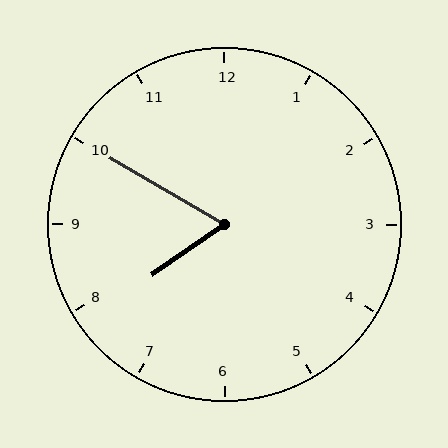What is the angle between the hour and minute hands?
Approximately 65 degrees.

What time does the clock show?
7:50.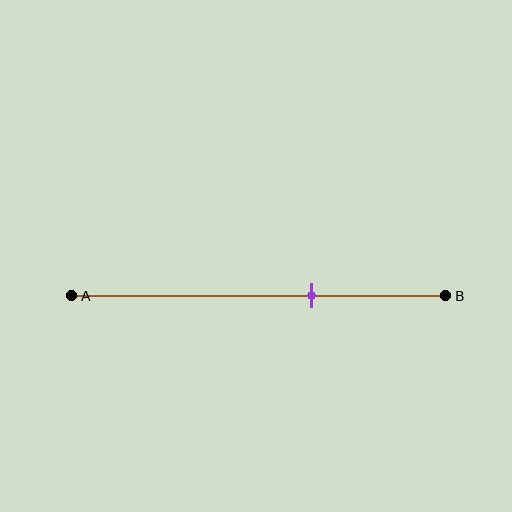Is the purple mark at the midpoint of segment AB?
No, the mark is at about 65% from A, not at the 50% midpoint.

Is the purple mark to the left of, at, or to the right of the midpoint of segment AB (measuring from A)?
The purple mark is to the right of the midpoint of segment AB.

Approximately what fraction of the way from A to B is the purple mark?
The purple mark is approximately 65% of the way from A to B.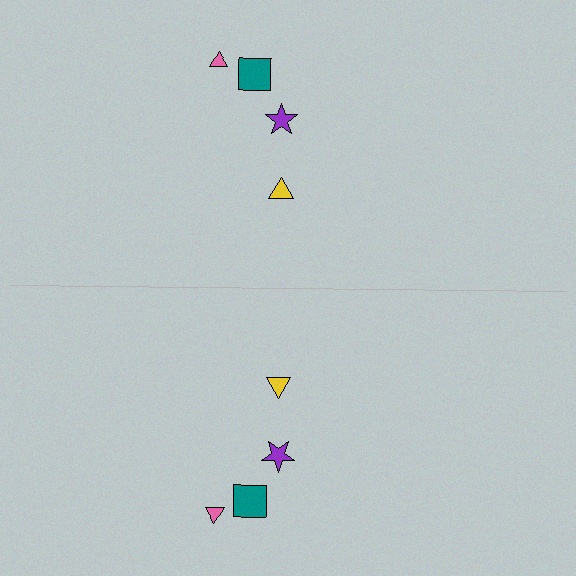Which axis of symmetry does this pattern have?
The pattern has a horizontal axis of symmetry running through the center of the image.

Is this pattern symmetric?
Yes, this pattern has bilateral (reflection) symmetry.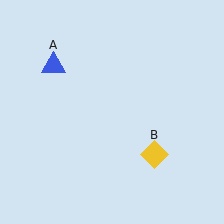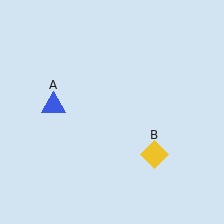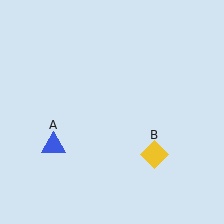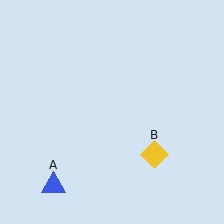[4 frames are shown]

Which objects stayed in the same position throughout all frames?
Yellow diamond (object B) remained stationary.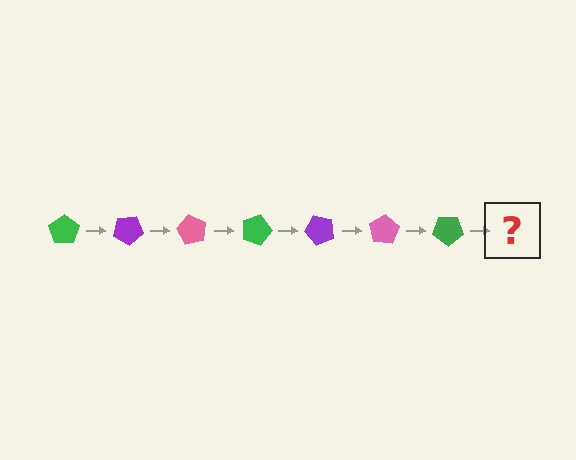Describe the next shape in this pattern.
It should be a purple pentagon, rotated 210 degrees from the start.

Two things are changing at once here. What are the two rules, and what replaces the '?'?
The two rules are that it rotates 30 degrees each step and the color cycles through green, purple, and pink. The '?' should be a purple pentagon, rotated 210 degrees from the start.